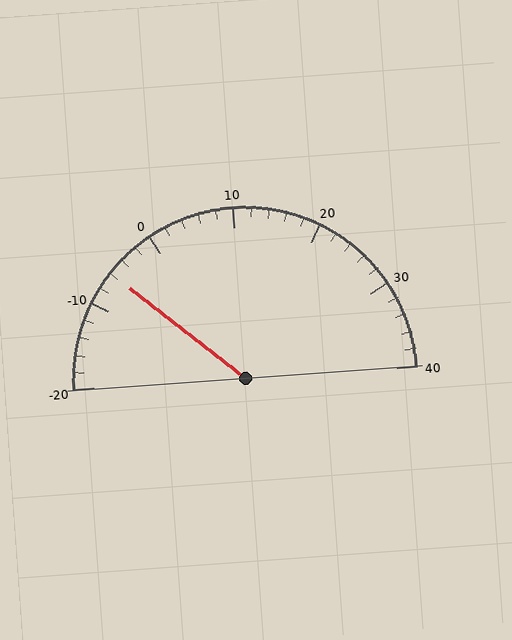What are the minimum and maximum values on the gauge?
The gauge ranges from -20 to 40.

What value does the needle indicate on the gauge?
The needle indicates approximately -6.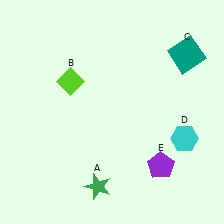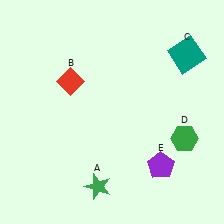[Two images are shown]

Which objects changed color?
B changed from lime to red. D changed from cyan to green.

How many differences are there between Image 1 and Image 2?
There are 2 differences between the two images.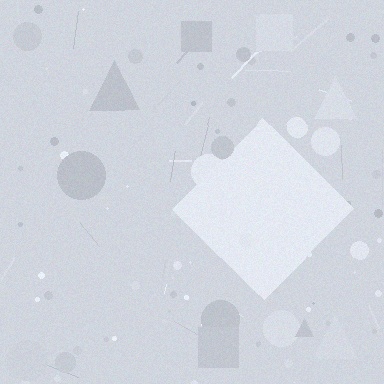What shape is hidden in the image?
A diamond is hidden in the image.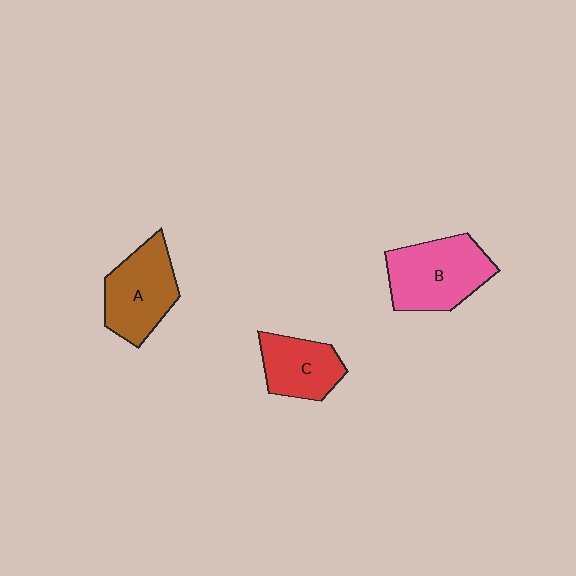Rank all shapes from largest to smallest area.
From largest to smallest: B (pink), A (brown), C (red).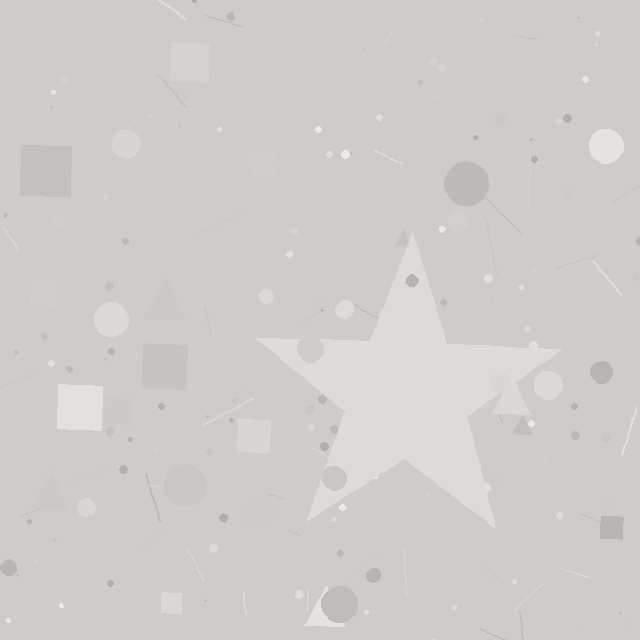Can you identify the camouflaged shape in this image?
The camouflaged shape is a star.